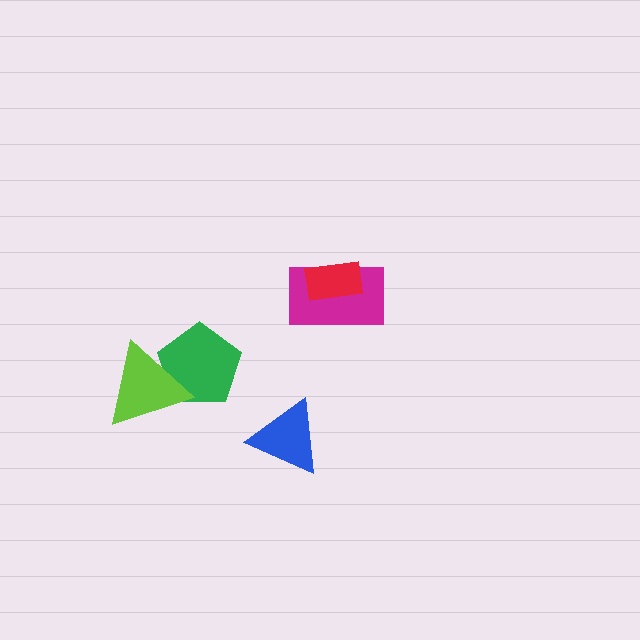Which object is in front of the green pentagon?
The lime triangle is in front of the green pentagon.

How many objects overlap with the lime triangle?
1 object overlaps with the lime triangle.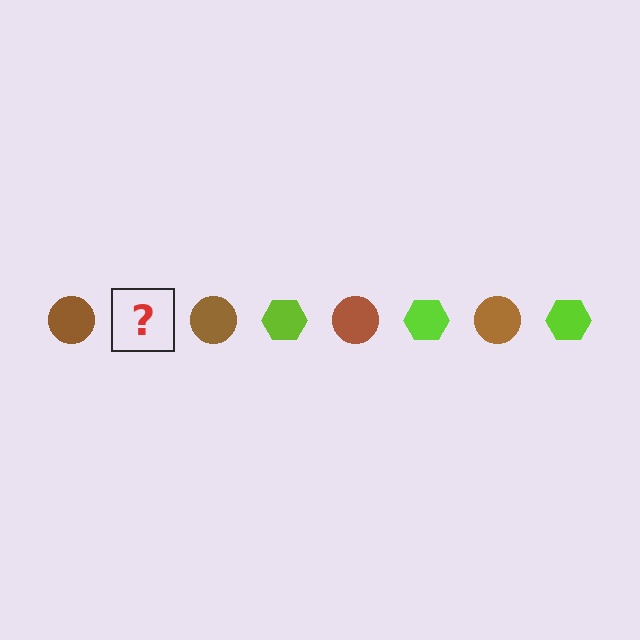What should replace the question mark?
The question mark should be replaced with a lime hexagon.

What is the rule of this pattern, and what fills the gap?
The rule is that the pattern alternates between brown circle and lime hexagon. The gap should be filled with a lime hexagon.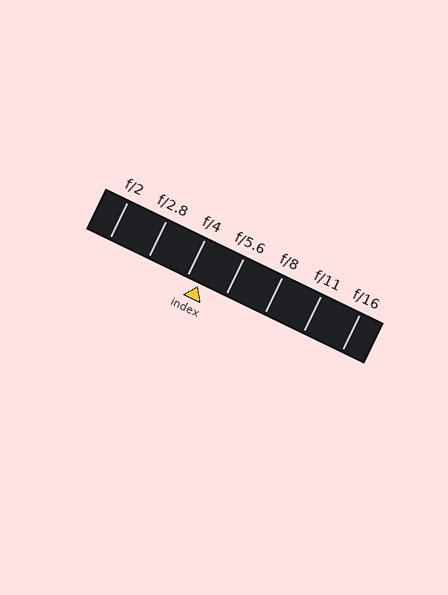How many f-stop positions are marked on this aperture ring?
There are 7 f-stop positions marked.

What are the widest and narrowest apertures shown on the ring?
The widest aperture shown is f/2 and the narrowest is f/16.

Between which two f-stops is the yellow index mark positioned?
The index mark is between f/4 and f/5.6.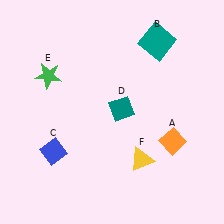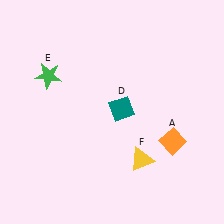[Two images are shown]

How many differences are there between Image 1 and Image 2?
There are 2 differences between the two images.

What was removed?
The teal square (B), the blue diamond (C) were removed in Image 2.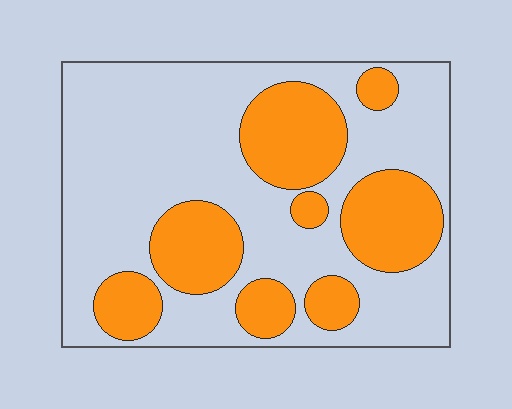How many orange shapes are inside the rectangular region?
8.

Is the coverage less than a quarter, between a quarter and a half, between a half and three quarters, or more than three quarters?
Between a quarter and a half.